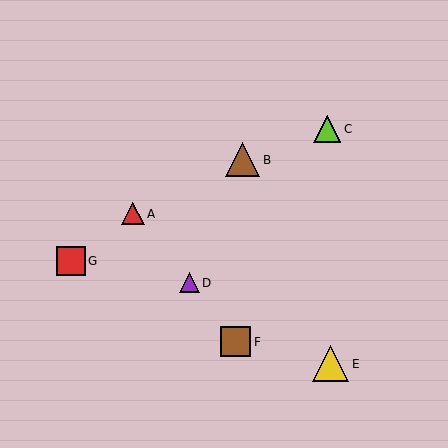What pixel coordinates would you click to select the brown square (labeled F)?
Click at (236, 342) to select the brown square F.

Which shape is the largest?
The yellow triangle (labeled E) is the largest.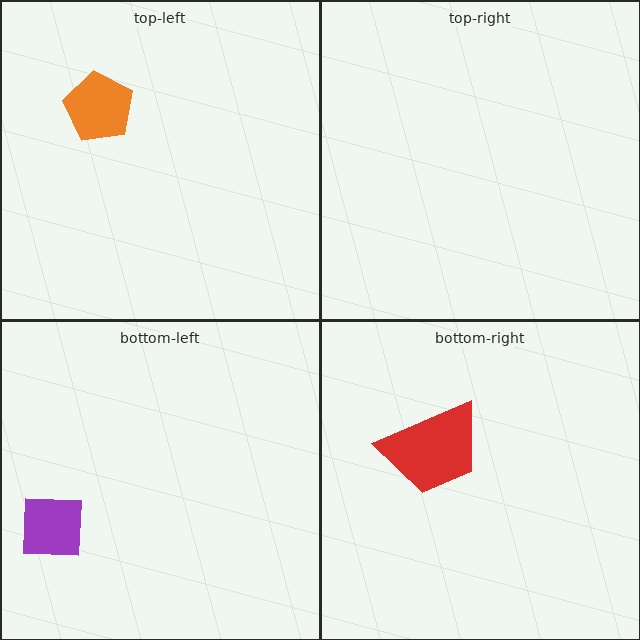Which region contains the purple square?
The bottom-left region.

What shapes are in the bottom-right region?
The red trapezoid.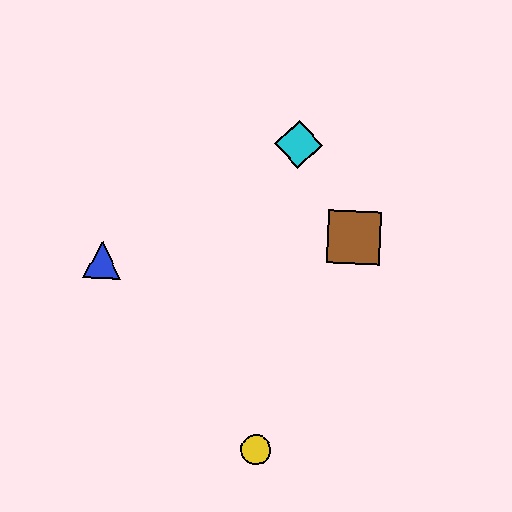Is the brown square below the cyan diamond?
Yes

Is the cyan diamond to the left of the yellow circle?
No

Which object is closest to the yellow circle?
The brown square is closest to the yellow circle.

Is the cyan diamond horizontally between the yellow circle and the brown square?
Yes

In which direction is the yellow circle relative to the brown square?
The yellow circle is below the brown square.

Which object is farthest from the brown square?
The blue triangle is farthest from the brown square.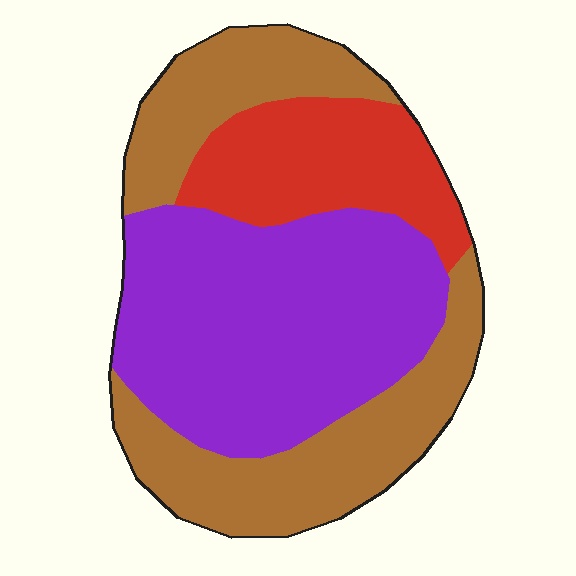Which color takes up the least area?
Red, at roughly 20%.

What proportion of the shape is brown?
Brown covers about 35% of the shape.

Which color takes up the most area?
Purple, at roughly 45%.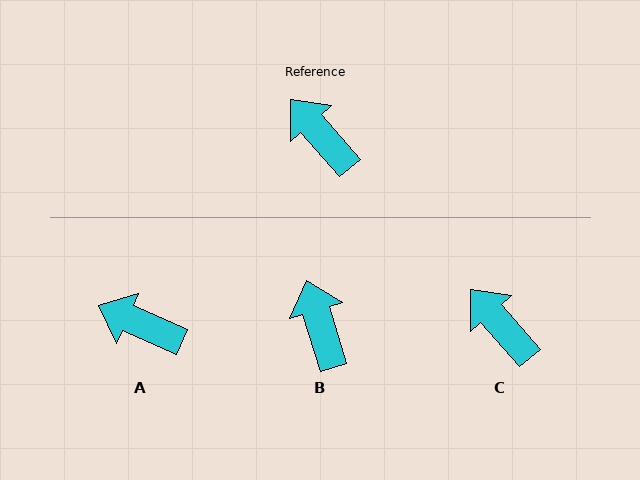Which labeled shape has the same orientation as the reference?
C.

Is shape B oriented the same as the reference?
No, it is off by about 24 degrees.